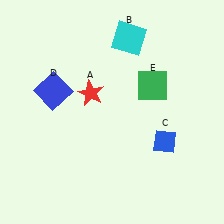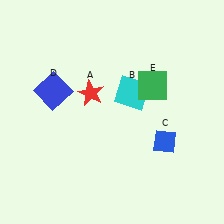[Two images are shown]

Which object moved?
The cyan square (B) moved down.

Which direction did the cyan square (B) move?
The cyan square (B) moved down.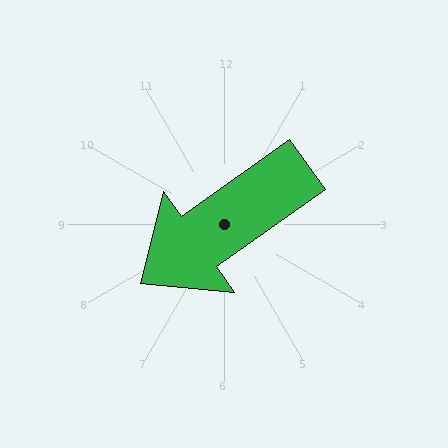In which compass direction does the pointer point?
Southwest.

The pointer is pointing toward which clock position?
Roughly 8 o'clock.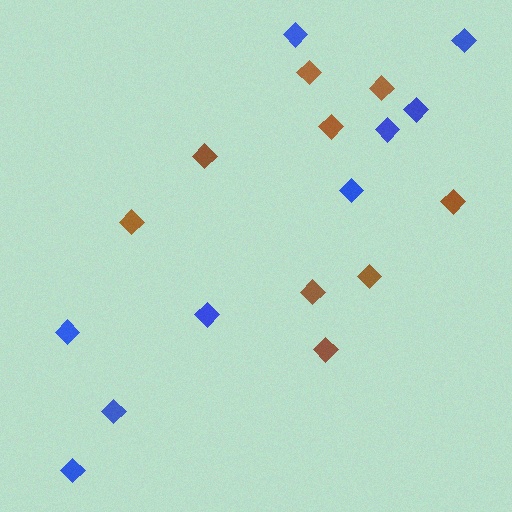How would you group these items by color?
There are 2 groups: one group of brown diamonds (9) and one group of blue diamonds (9).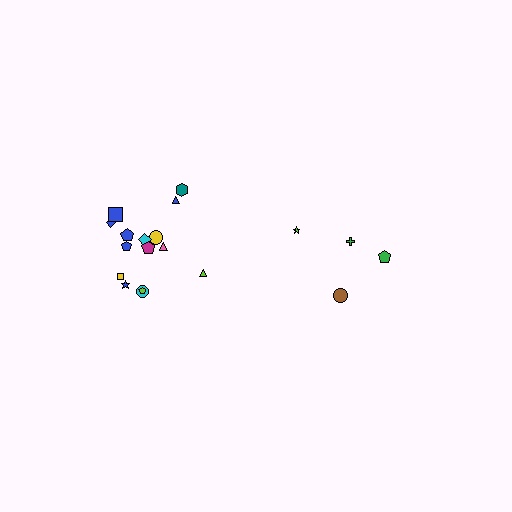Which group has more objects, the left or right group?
The left group.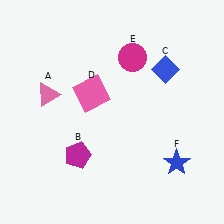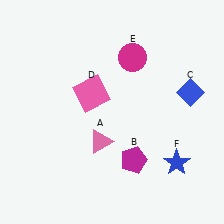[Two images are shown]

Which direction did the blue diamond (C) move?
The blue diamond (C) moved right.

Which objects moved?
The objects that moved are: the pink triangle (A), the magenta pentagon (B), the blue diamond (C).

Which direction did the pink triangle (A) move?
The pink triangle (A) moved right.